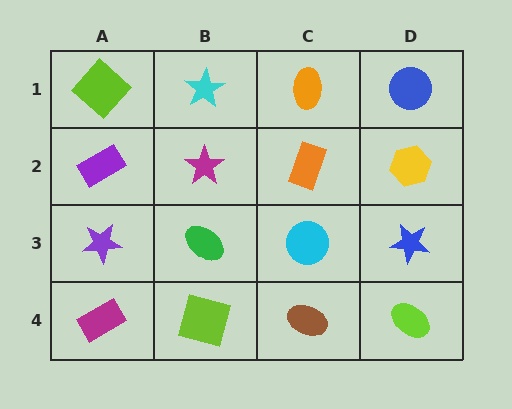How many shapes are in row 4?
4 shapes.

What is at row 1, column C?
An orange ellipse.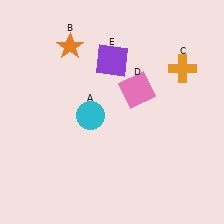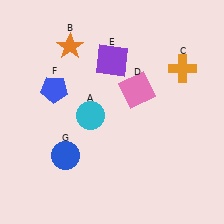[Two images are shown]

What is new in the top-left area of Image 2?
A blue pentagon (F) was added in the top-left area of Image 2.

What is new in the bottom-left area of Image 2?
A blue circle (G) was added in the bottom-left area of Image 2.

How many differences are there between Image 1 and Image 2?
There are 2 differences between the two images.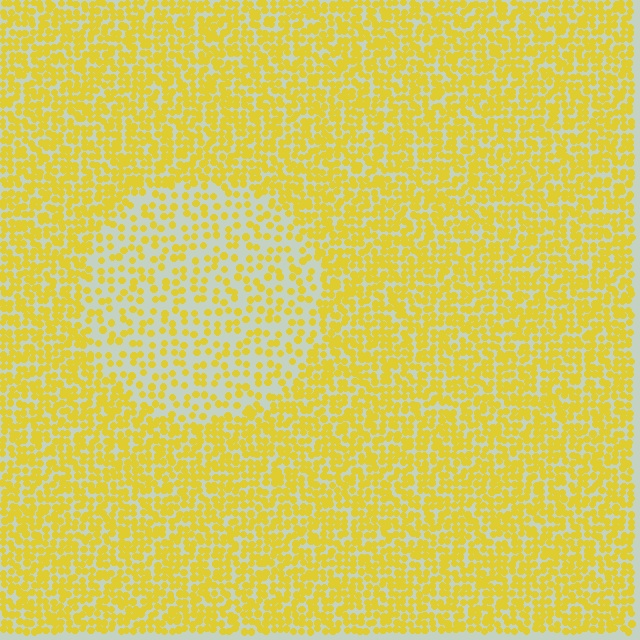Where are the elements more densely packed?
The elements are more densely packed outside the circle boundary.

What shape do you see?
I see a circle.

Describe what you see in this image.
The image contains small yellow elements arranged at two different densities. A circle-shaped region is visible where the elements are less densely packed than the surrounding area.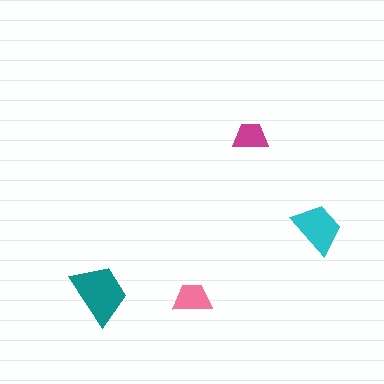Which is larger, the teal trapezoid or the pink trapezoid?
The teal one.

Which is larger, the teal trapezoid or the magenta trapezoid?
The teal one.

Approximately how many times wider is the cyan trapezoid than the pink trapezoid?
About 1.5 times wider.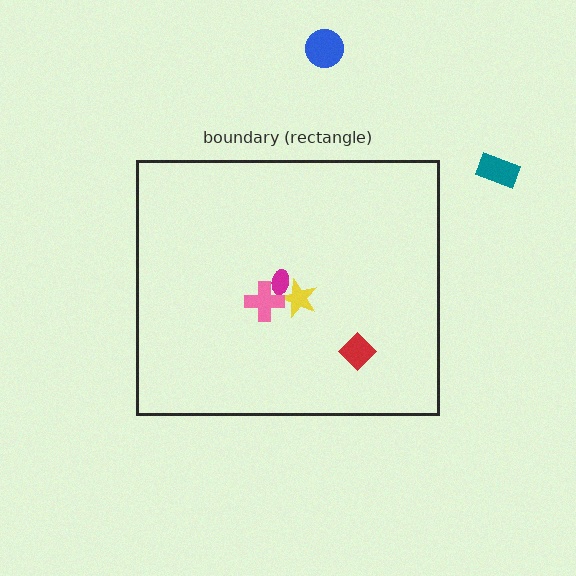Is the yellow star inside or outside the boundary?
Inside.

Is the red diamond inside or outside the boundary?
Inside.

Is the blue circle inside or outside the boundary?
Outside.